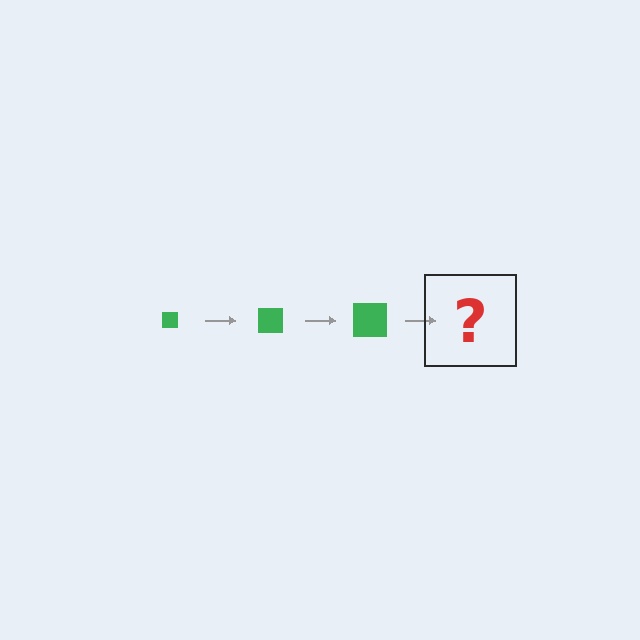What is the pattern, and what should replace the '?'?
The pattern is that the square gets progressively larger each step. The '?' should be a green square, larger than the previous one.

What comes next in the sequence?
The next element should be a green square, larger than the previous one.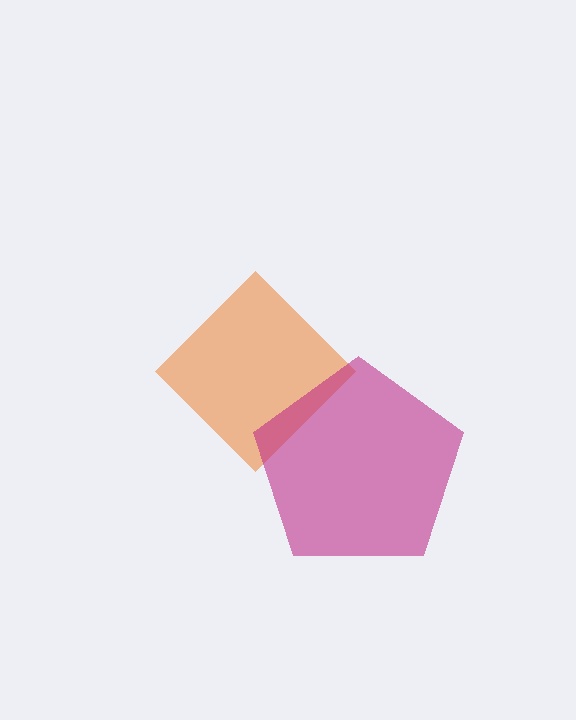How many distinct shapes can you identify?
There are 2 distinct shapes: an orange diamond, a magenta pentagon.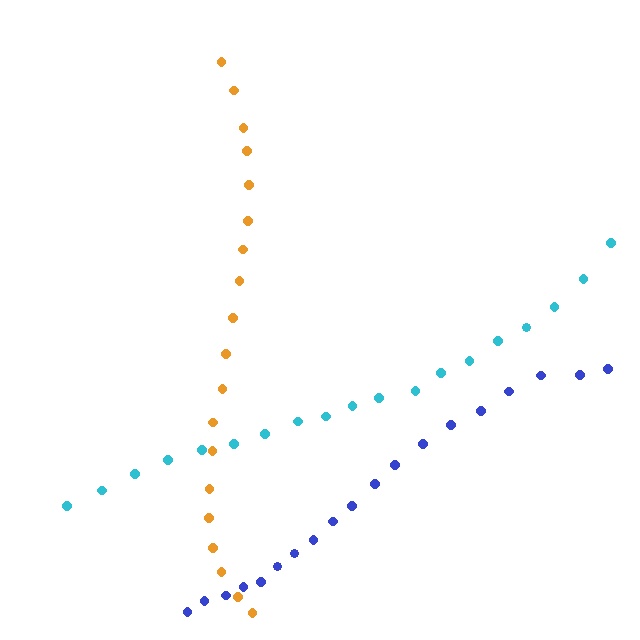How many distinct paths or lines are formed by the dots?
There are 3 distinct paths.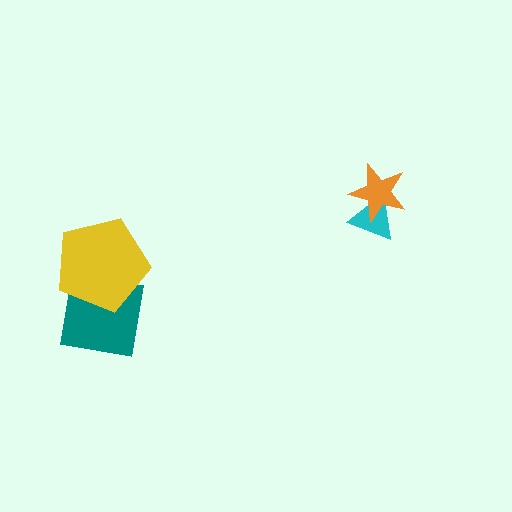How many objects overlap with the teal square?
1 object overlaps with the teal square.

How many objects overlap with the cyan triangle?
1 object overlaps with the cyan triangle.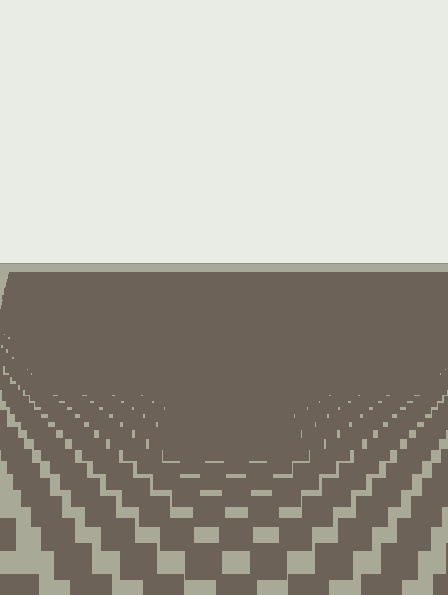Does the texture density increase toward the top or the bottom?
Density increases toward the top.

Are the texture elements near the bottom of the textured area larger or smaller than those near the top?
Larger. Near the bottom, elements are closer to the viewer and appear at a bigger on-screen size.